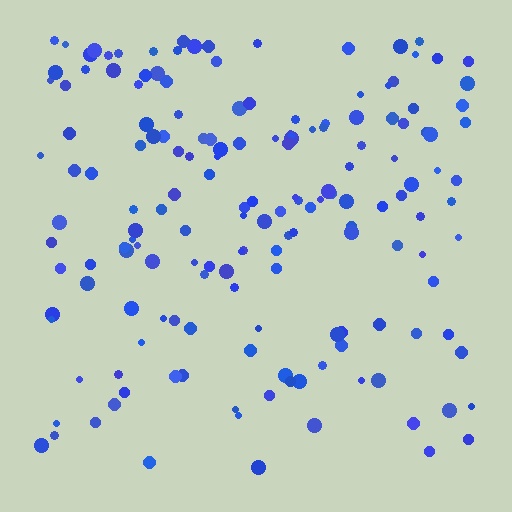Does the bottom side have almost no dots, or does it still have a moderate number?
Still a moderate number, just noticeably fewer than the top.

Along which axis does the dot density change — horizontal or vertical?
Vertical.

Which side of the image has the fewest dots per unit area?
The bottom.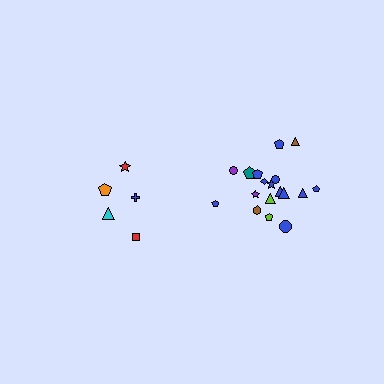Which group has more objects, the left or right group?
The right group.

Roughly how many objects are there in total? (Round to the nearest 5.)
Roughly 25 objects in total.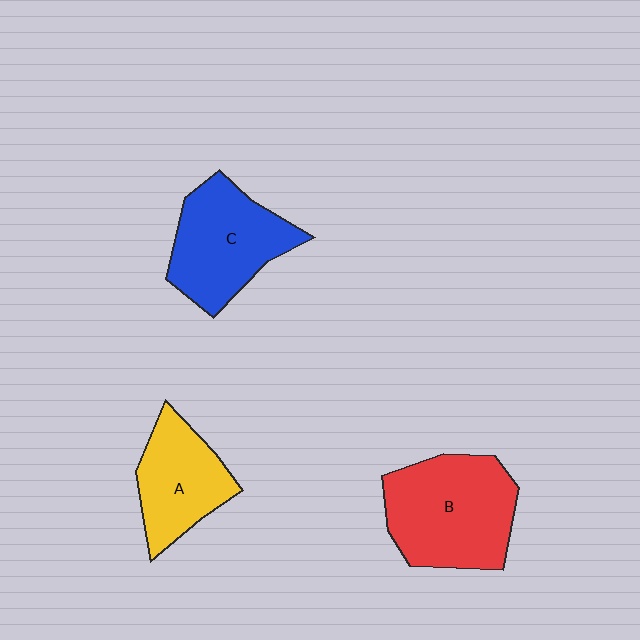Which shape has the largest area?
Shape B (red).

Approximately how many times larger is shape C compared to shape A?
Approximately 1.2 times.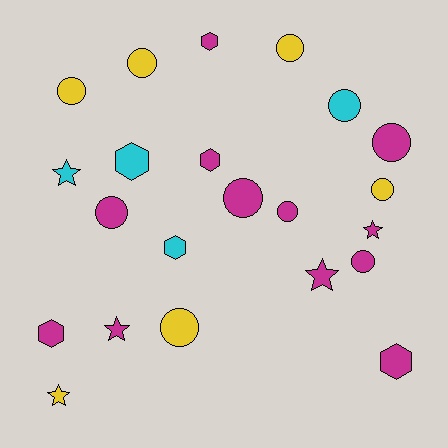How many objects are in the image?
There are 22 objects.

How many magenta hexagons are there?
There are 4 magenta hexagons.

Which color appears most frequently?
Magenta, with 12 objects.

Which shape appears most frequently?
Circle, with 11 objects.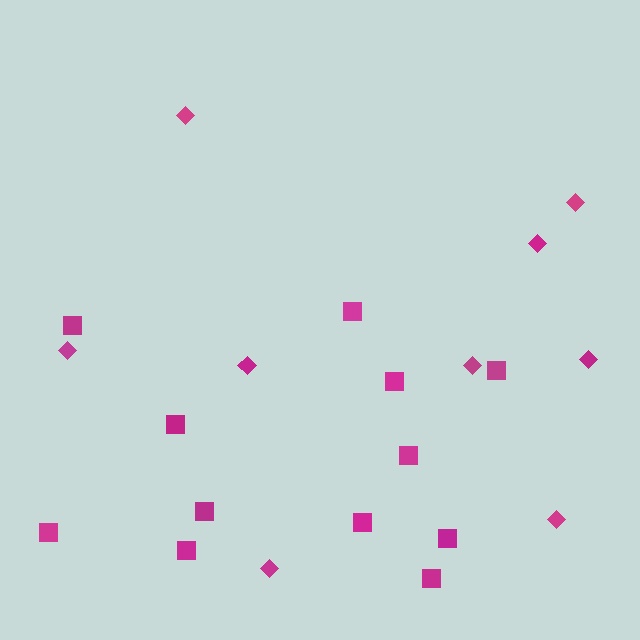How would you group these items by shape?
There are 2 groups: one group of diamonds (9) and one group of squares (12).